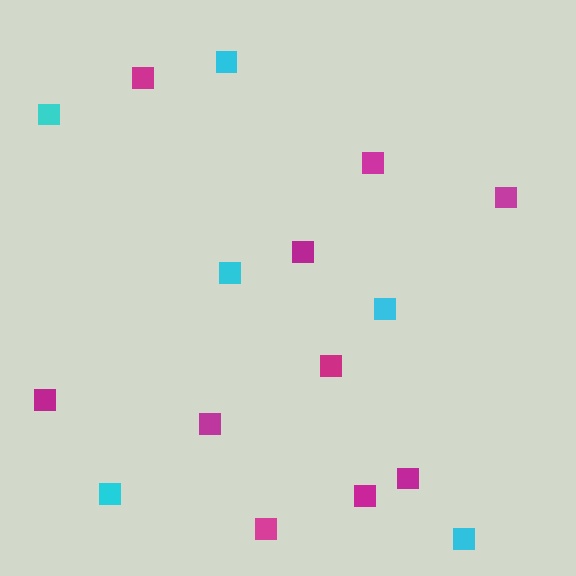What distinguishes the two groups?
There are 2 groups: one group of magenta squares (10) and one group of cyan squares (6).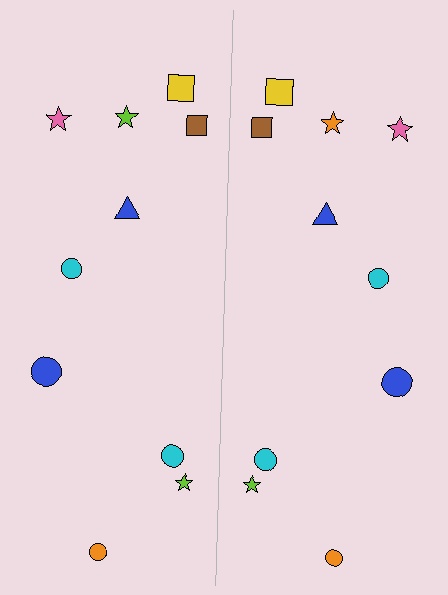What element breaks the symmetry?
The orange star on the right side breaks the symmetry — its mirror counterpart is lime.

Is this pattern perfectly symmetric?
No, the pattern is not perfectly symmetric. The orange star on the right side breaks the symmetry — its mirror counterpart is lime.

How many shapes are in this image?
There are 20 shapes in this image.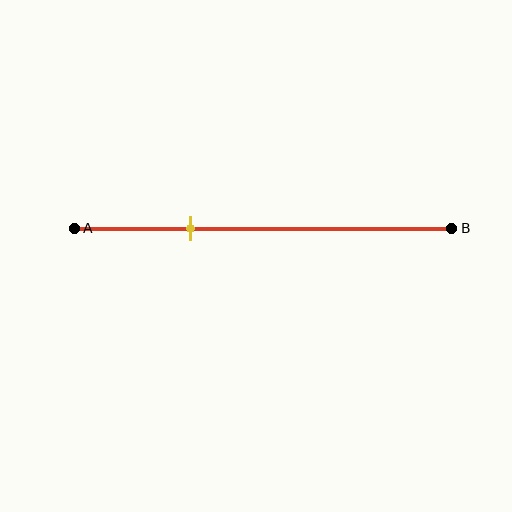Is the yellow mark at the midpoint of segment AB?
No, the mark is at about 30% from A, not at the 50% midpoint.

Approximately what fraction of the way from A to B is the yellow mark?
The yellow mark is approximately 30% of the way from A to B.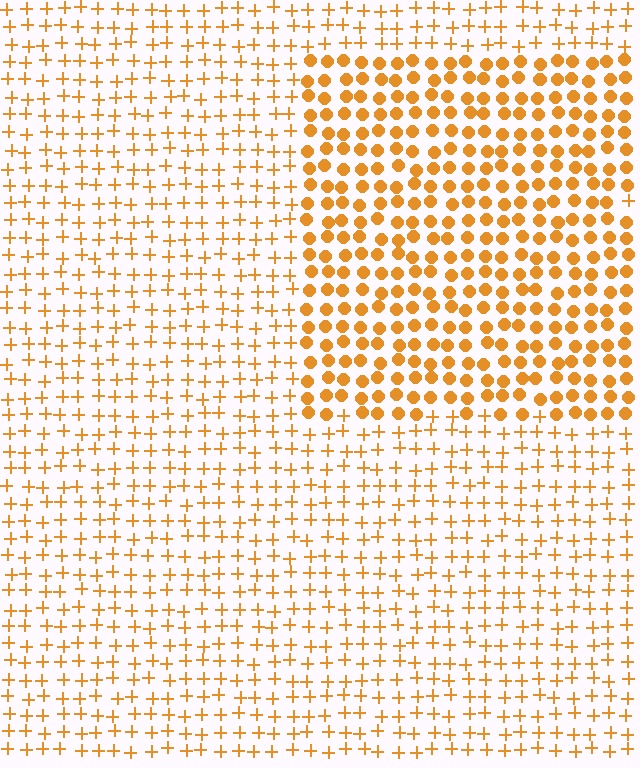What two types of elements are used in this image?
The image uses circles inside the rectangle region and plus signs outside it.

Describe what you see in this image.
The image is filled with small orange elements arranged in a uniform grid. A rectangle-shaped region contains circles, while the surrounding area contains plus signs. The boundary is defined purely by the change in element shape.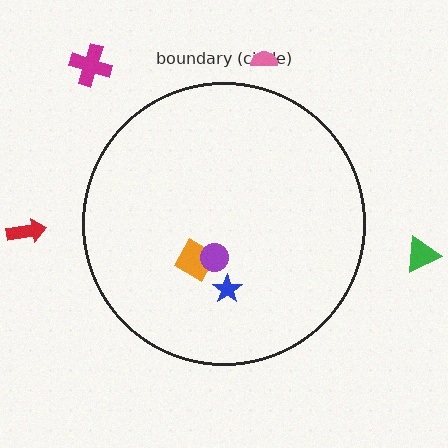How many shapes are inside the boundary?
3 inside, 4 outside.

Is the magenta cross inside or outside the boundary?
Outside.